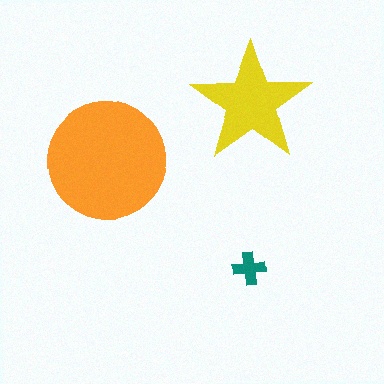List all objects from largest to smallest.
The orange circle, the yellow star, the teal cross.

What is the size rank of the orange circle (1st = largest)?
1st.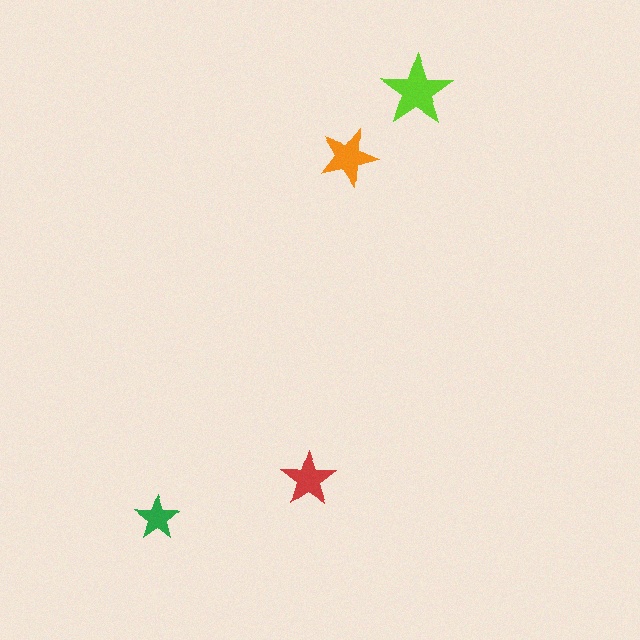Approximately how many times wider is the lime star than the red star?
About 1.5 times wider.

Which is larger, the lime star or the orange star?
The lime one.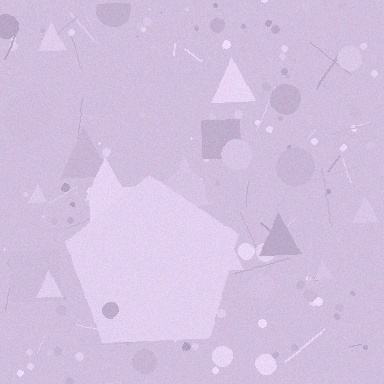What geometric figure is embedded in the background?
A pentagon is embedded in the background.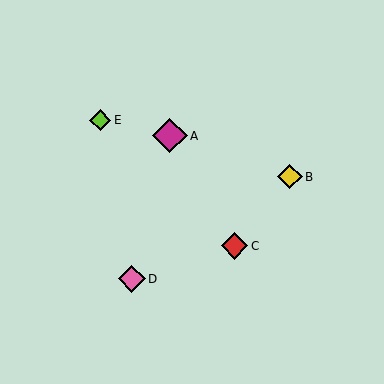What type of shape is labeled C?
Shape C is a red diamond.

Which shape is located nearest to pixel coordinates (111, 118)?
The lime diamond (labeled E) at (100, 120) is nearest to that location.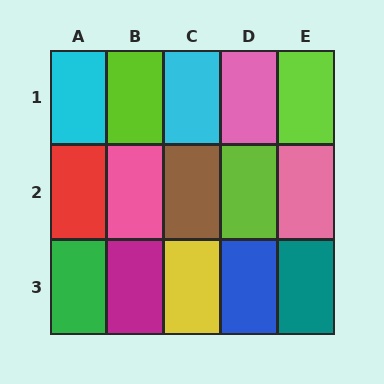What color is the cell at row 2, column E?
Pink.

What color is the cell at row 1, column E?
Lime.